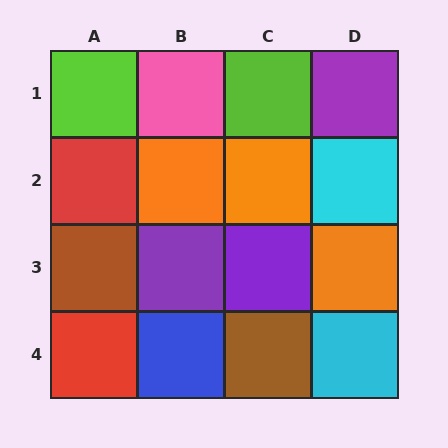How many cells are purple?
3 cells are purple.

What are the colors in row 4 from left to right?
Red, blue, brown, cyan.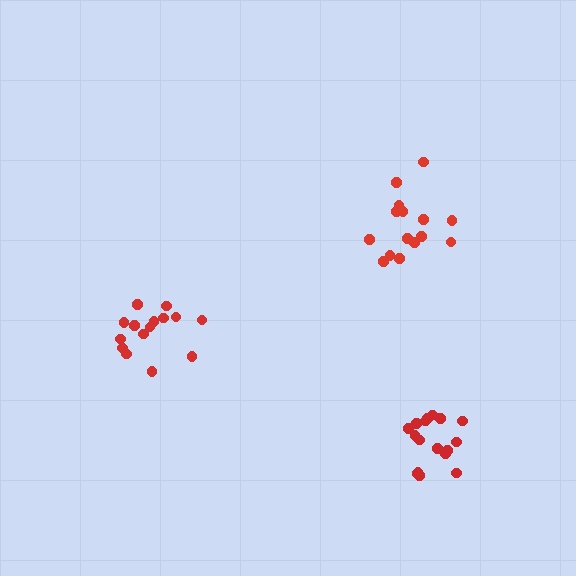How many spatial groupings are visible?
There are 3 spatial groupings.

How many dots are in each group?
Group 1: 15 dots, Group 2: 15 dots, Group 3: 17 dots (47 total).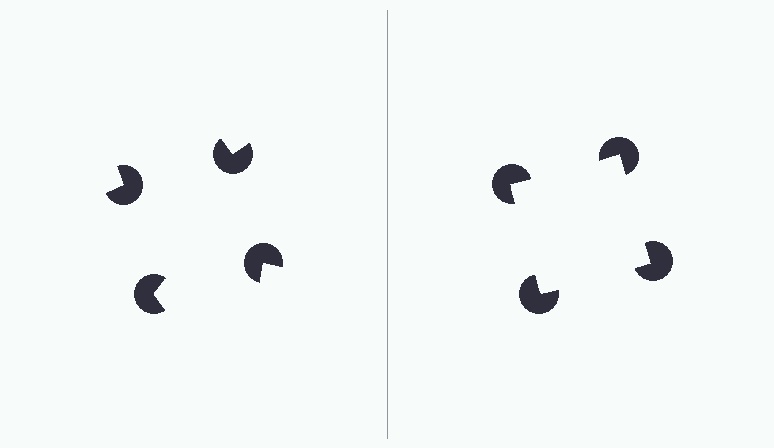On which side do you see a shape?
An illusory square appears on the right side. On the left side the wedge cuts are rotated, so no coherent shape forms.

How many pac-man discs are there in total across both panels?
8 — 4 on each side.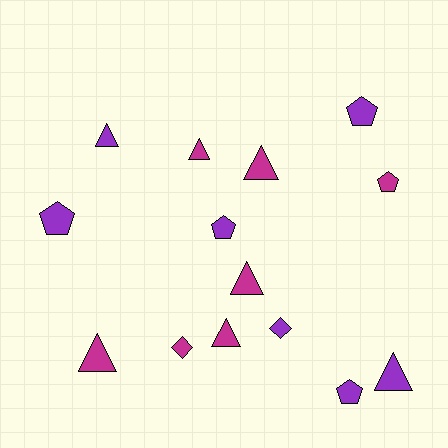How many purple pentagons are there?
There are 4 purple pentagons.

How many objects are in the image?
There are 14 objects.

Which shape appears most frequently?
Triangle, with 7 objects.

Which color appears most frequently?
Purple, with 7 objects.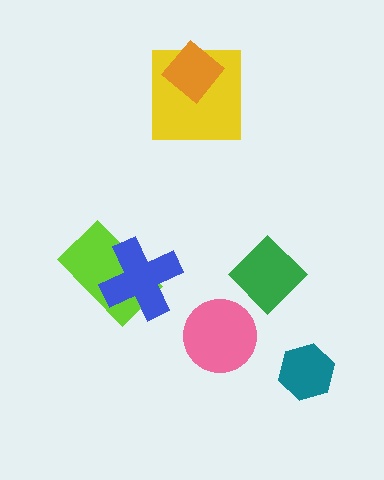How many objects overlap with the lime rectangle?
1 object overlaps with the lime rectangle.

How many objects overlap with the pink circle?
0 objects overlap with the pink circle.